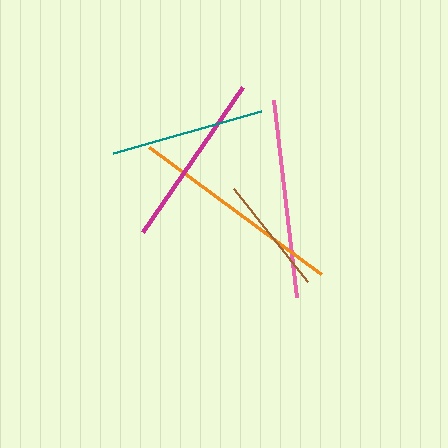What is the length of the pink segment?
The pink segment is approximately 199 pixels long.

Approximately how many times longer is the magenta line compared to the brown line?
The magenta line is approximately 1.5 times the length of the brown line.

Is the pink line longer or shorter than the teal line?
The pink line is longer than the teal line.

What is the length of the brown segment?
The brown segment is approximately 119 pixels long.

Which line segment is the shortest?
The brown line is the shortest at approximately 119 pixels.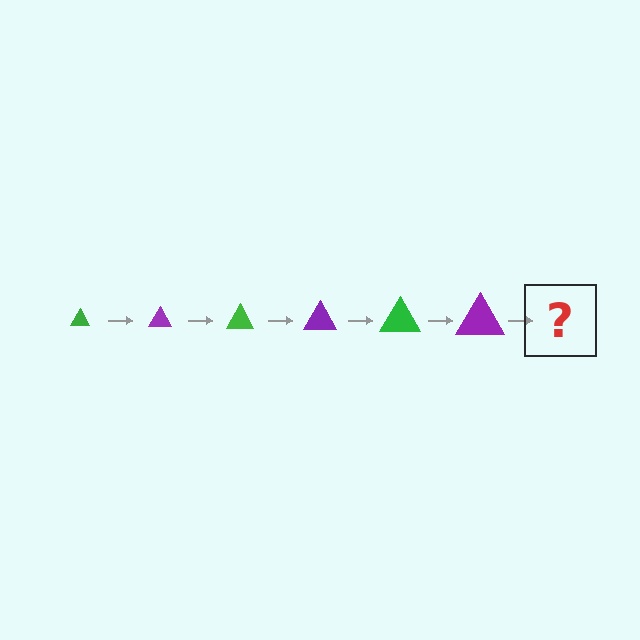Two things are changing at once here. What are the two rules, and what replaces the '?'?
The two rules are that the triangle grows larger each step and the color cycles through green and purple. The '?' should be a green triangle, larger than the previous one.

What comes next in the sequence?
The next element should be a green triangle, larger than the previous one.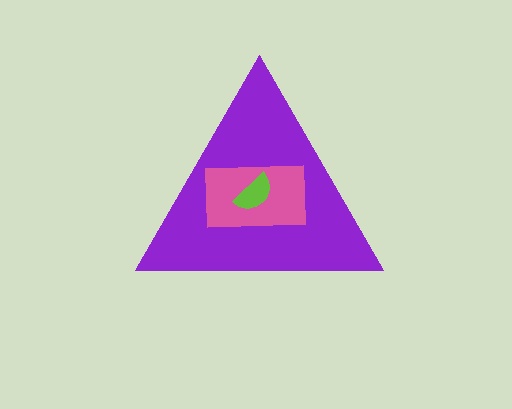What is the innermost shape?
The lime semicircle.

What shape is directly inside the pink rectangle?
The lime semicircle.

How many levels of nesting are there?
3.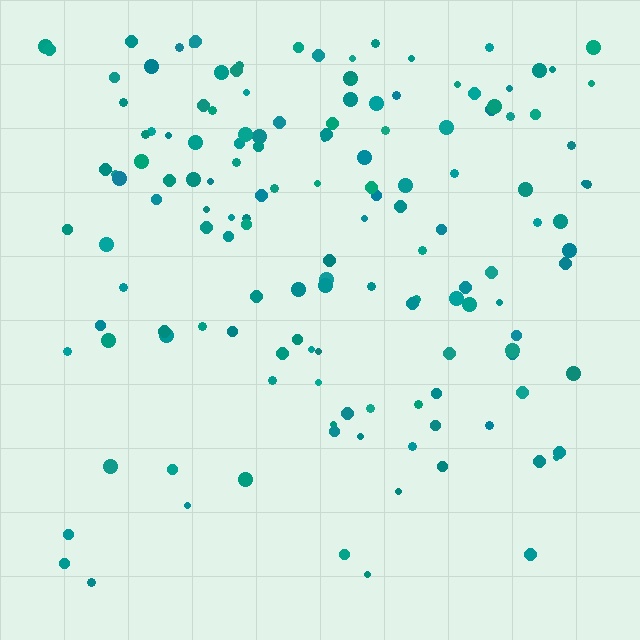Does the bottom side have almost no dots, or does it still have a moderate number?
Still a moderate number, just noticeably fewer than the top.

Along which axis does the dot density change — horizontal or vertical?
Vertical.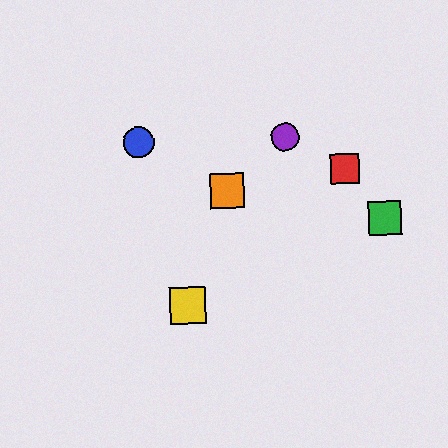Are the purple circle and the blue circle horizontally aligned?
Yes, both are at y≈137.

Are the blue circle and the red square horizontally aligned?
No, the blue circle is at y≈143 and the red square is at y≈169.